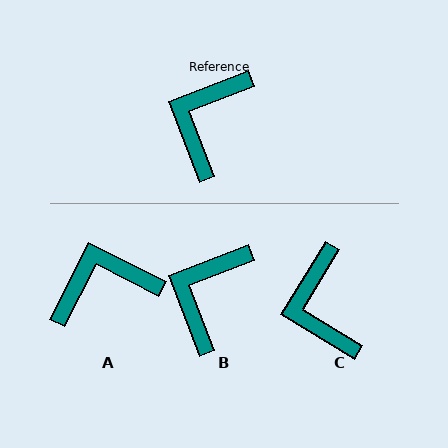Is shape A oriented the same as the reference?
No, it is off by about 48 degrees.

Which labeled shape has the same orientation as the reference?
B.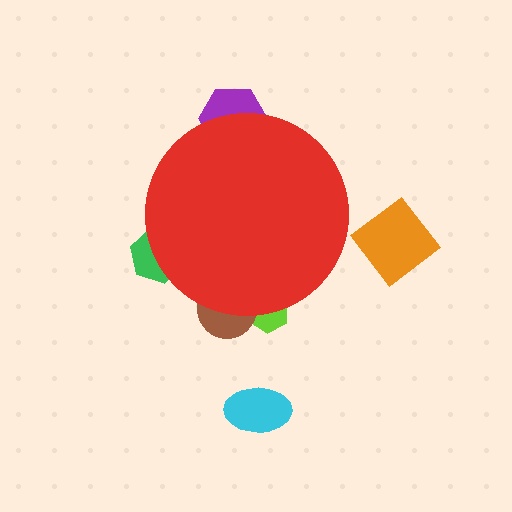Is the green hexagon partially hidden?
Yes, the green hexagon is partially hidden behind the red circle.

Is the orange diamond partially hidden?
No, the orange diamond is fully visible.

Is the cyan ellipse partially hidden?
No, the cyan ellipse is fully visible.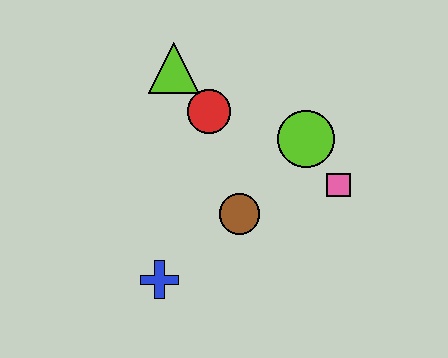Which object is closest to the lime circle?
The pink square is closest to the lime circle.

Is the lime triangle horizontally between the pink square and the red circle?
No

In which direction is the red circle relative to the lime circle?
The red circle is to the left of the lime circle.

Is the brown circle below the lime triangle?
Yes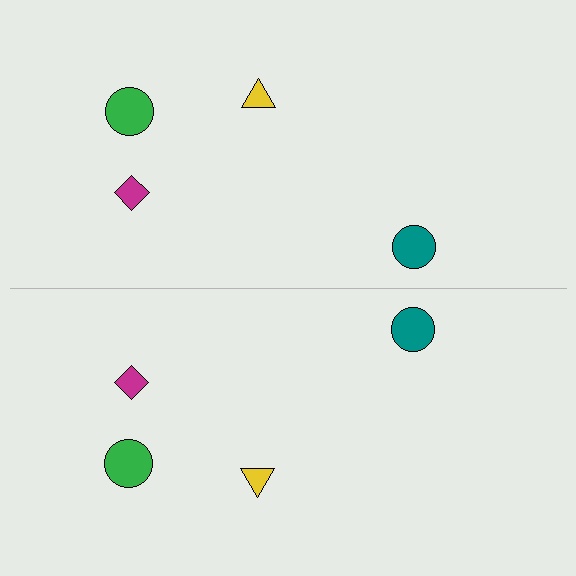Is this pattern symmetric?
Yes, this pattern has bilateral (reflection) symmetry.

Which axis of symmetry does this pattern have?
The pattern has a horizontal axis of symmetry running through the center of the image.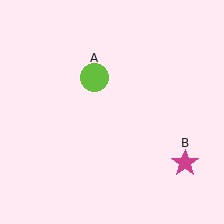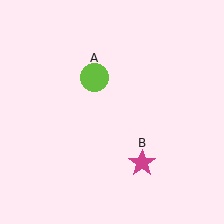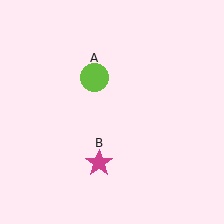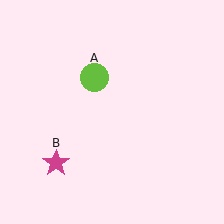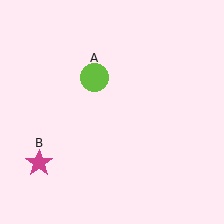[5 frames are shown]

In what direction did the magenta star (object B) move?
The magenta star (object B) moved left.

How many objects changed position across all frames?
1 object changed position: magenta star (object B).